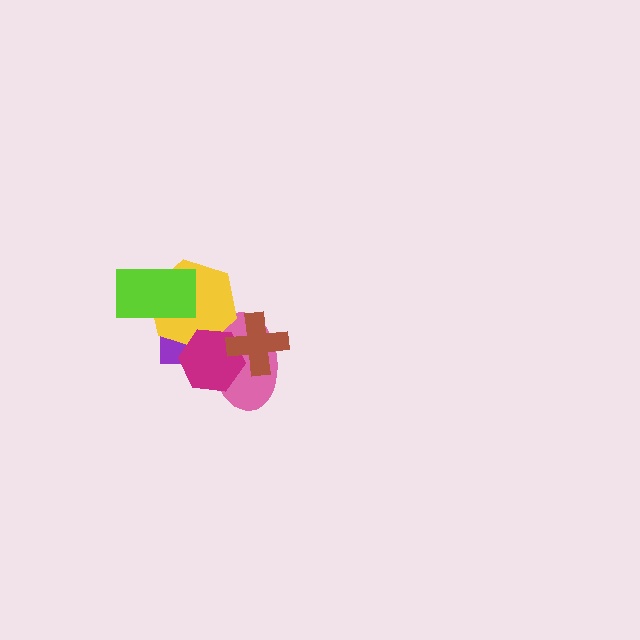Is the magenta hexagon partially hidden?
Yes, it is partially covered by another shape.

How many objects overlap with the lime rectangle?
2 objects overlap with the lime rectangle.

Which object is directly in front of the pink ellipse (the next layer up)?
The yellow hexagon is directly in front of the pink ellipse.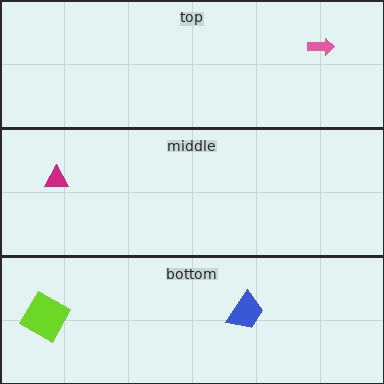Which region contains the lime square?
The bottom region.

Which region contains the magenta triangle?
The middle region.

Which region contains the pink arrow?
The top region.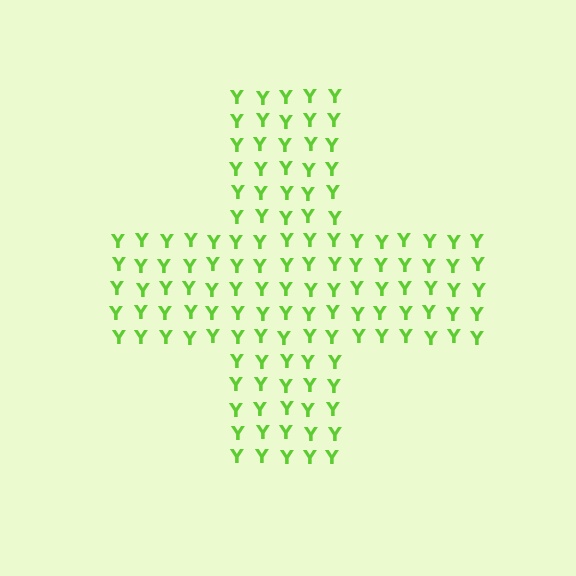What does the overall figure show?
The overall figure shows a cross.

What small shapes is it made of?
It is made of small letter Y's.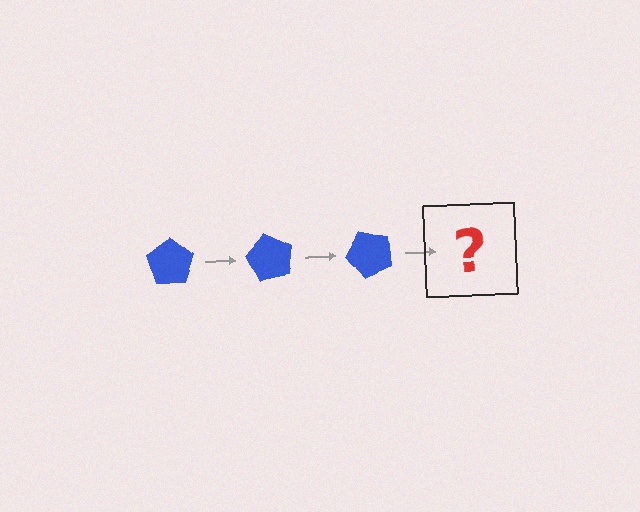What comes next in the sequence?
The next element should be a blue pentagon rotated 180 degrees.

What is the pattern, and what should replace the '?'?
The pattern is that the pentagon rotates 60 degrees each step. The '?' should be a blue pentagon rotated 180 degrees.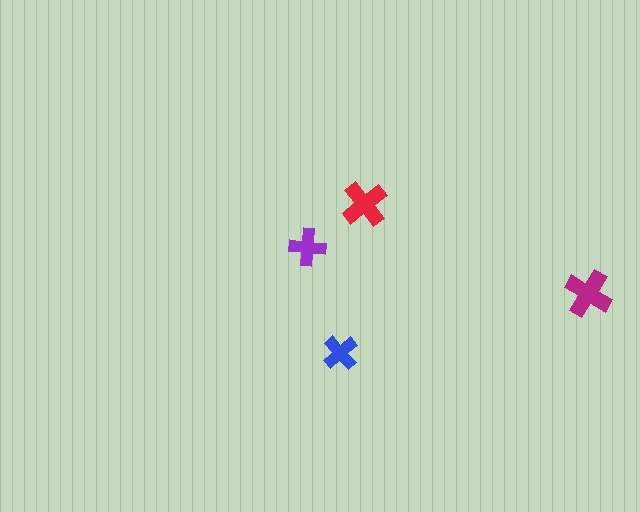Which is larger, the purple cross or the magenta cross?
The magenta one.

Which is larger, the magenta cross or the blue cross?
The magenta one.